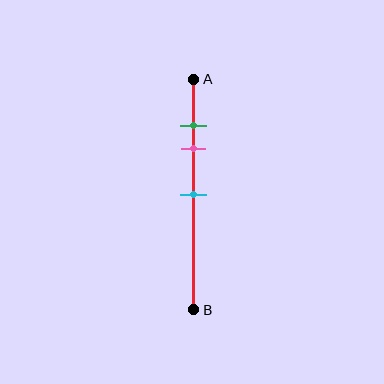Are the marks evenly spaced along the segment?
No, the marks are not evenly spaced.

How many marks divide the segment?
There are 3 marks dividing the segment.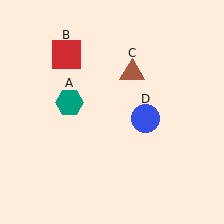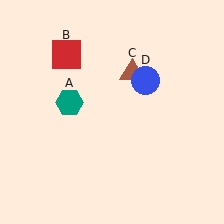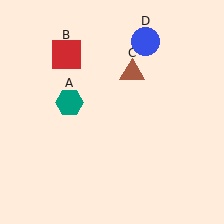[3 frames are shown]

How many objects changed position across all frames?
1 object changed position: blue circle (object D).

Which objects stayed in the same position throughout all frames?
Teal hexagon (object A) and red square (object B) and brown triangle (object C) remained stationary.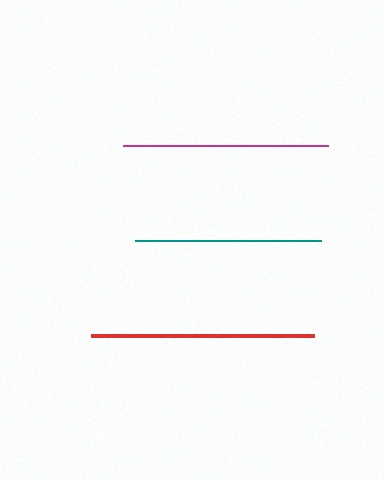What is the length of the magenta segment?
The magenta segment is approximately 205 pixels long.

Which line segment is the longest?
The red line is the longest at approximately 223 pixels.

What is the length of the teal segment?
The teal segment is approximately 186 pixels long.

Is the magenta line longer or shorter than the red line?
The red line is longer than the magenta line.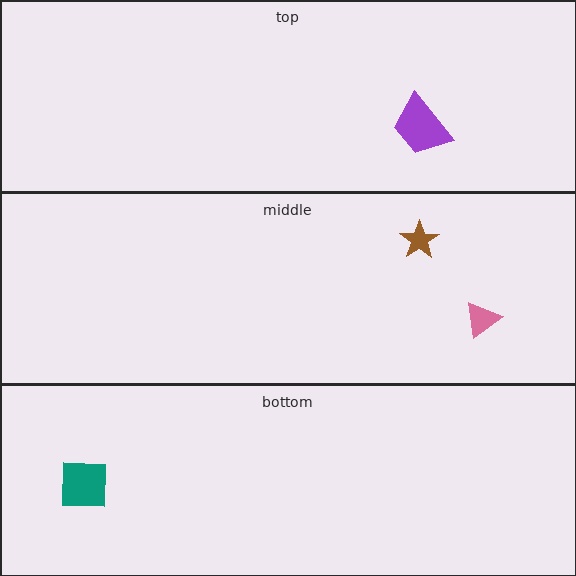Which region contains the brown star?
The middle region.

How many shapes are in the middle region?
2.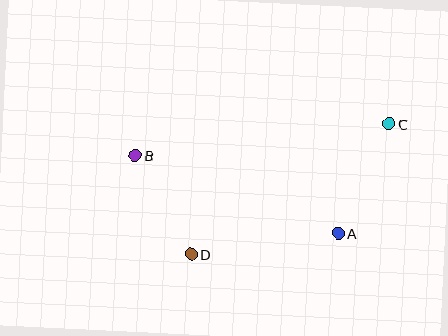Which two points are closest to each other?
Points B and D are closest to each other.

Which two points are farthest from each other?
Points B and C are farthest from each other.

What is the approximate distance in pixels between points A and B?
The distance between A and B is approximately 218 pixels.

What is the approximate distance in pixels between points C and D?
The distance between C and D is approximately 237 pixels.